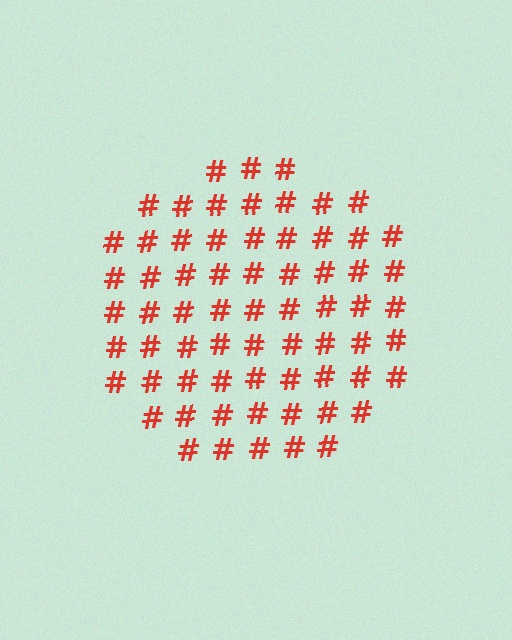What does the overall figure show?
The overall figure shows a circle.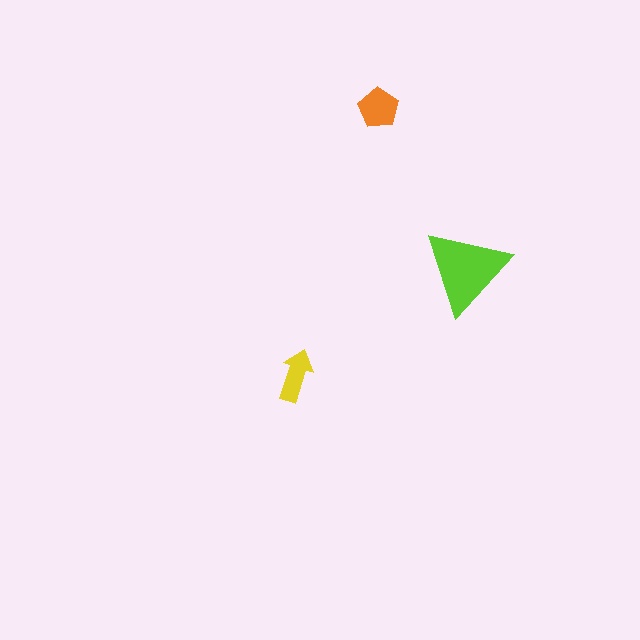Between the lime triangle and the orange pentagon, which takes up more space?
The lime triangle.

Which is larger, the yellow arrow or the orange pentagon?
The orange pentagon.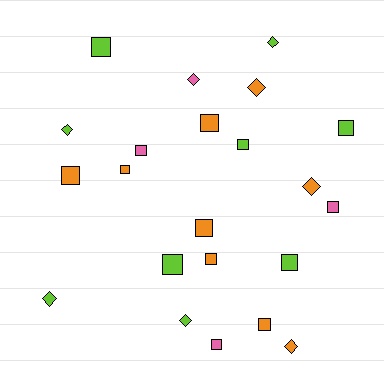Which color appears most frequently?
Lime, with 9 objects.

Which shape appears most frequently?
Square, with 14 objects.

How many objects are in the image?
There are 22 objects.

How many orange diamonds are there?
There are 3 orange diamonds.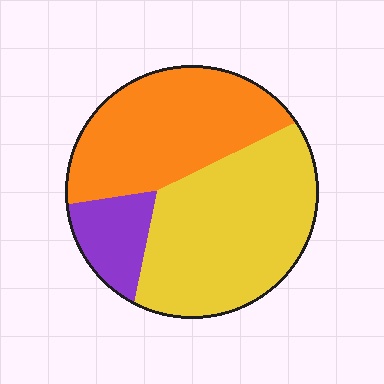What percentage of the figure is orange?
Orange covers 39% of the figure.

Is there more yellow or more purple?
Yellow.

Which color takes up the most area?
Yellow, at roughly 50%.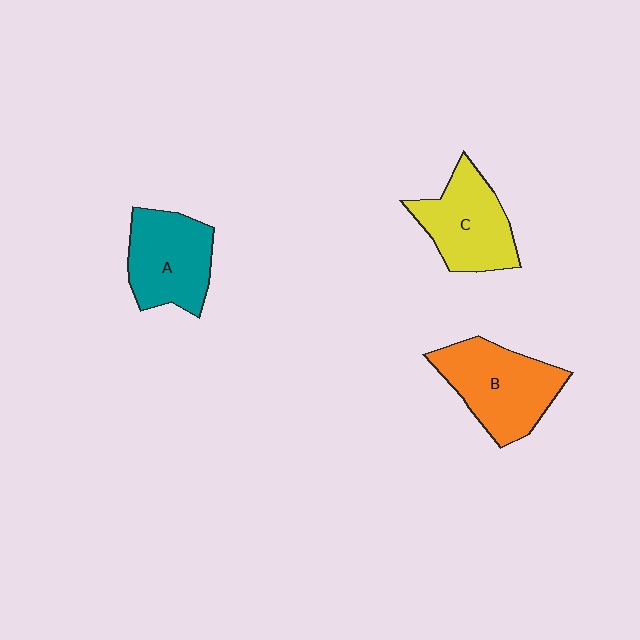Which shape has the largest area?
Shape B (orange).